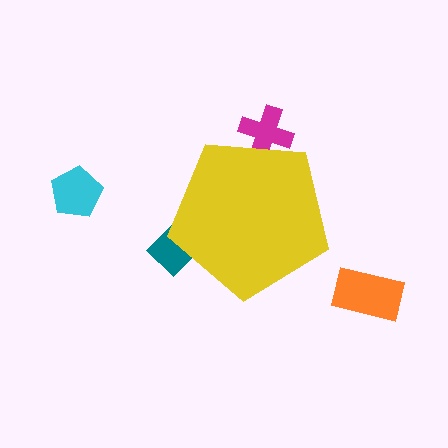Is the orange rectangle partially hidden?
No, the orange rectangle is fully visible.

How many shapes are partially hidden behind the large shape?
2 shapes are partially hidden.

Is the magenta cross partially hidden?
Yes, the magenta cross is partially hidden behind the yellow pentagon.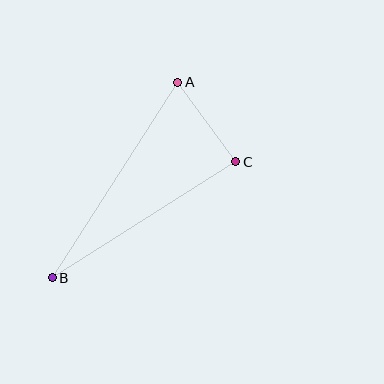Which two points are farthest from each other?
Points A and B are farthest from each other.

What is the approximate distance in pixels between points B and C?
The distance between B and C is approximately 217 pixels.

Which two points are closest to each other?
Points A and C are closest to each other.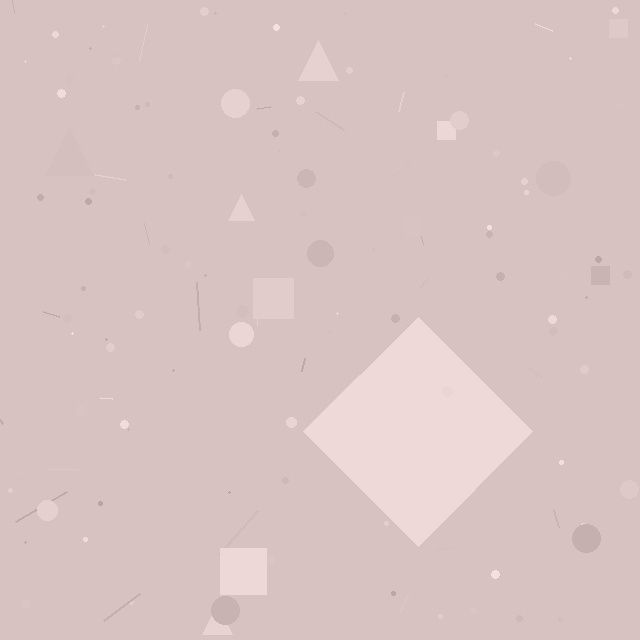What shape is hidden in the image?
A diamond is hidden in the image.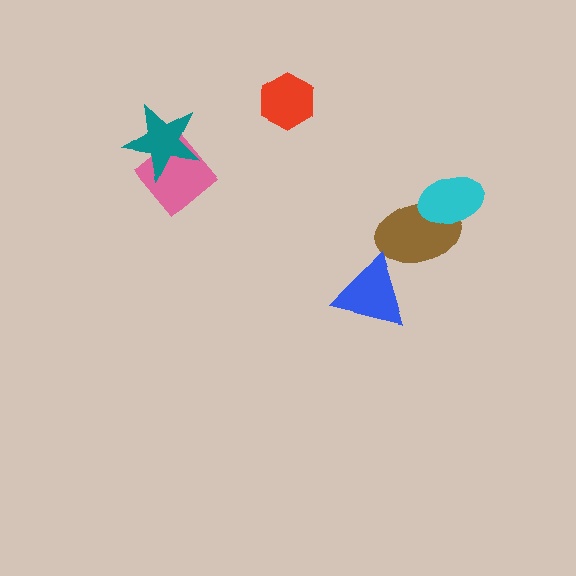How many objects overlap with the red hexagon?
0 objects overlap with the red hexagon.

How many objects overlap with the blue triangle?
1 object overlaps with the blue triangle.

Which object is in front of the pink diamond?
The teal star is in front of the pink diamond.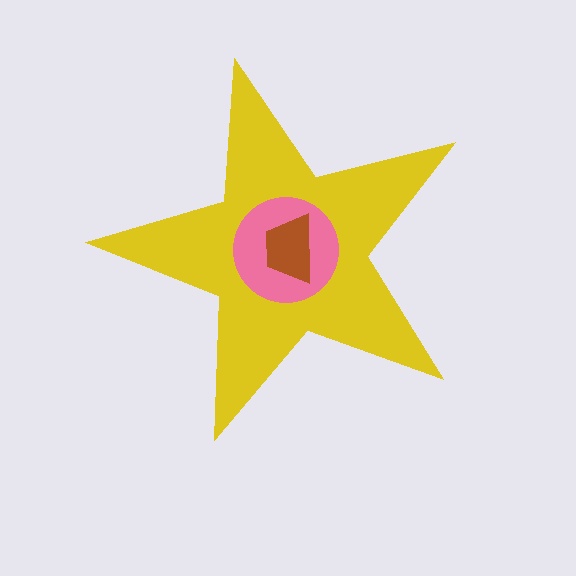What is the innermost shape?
The brown trapezoid.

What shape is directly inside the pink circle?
The brown trapezoid.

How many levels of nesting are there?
3.